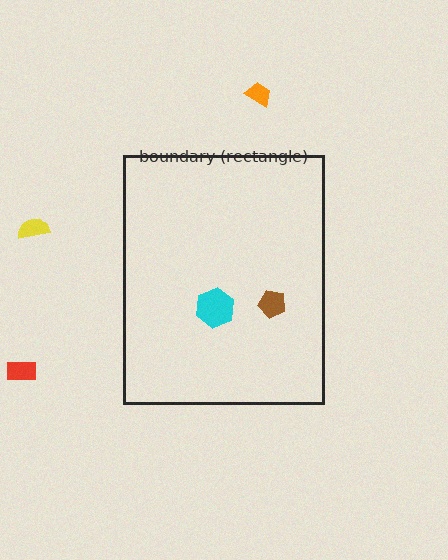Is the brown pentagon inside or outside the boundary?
Inside.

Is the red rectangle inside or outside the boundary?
Outside.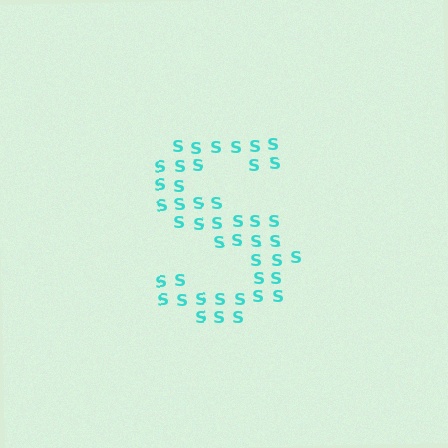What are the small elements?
The small elements are letter S's.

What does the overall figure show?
The overall figure shows the letter S.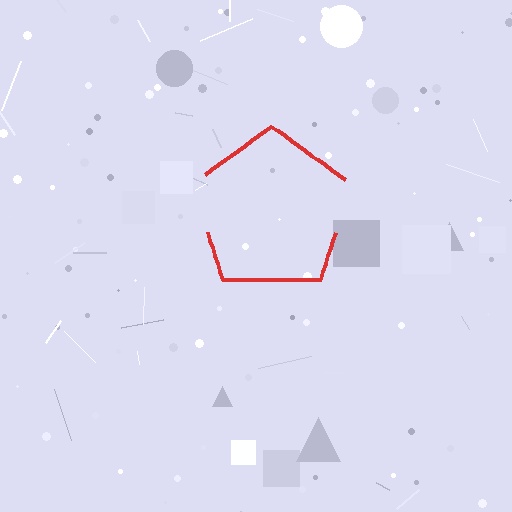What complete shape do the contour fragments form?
The contour fragments form a pentagon.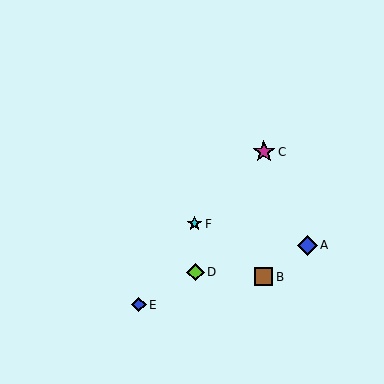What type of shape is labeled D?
Shape D is a lime diamond.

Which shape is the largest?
The magenta star (labeled C) is the largest.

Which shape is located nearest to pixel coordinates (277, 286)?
The brown square (labeled B) at (264, 277) is nearest to that location.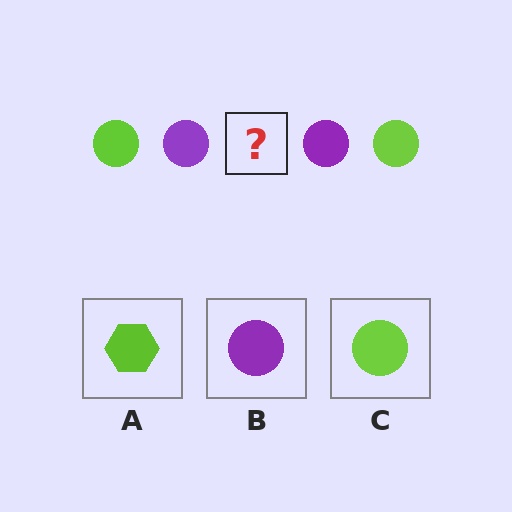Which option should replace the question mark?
Option C.